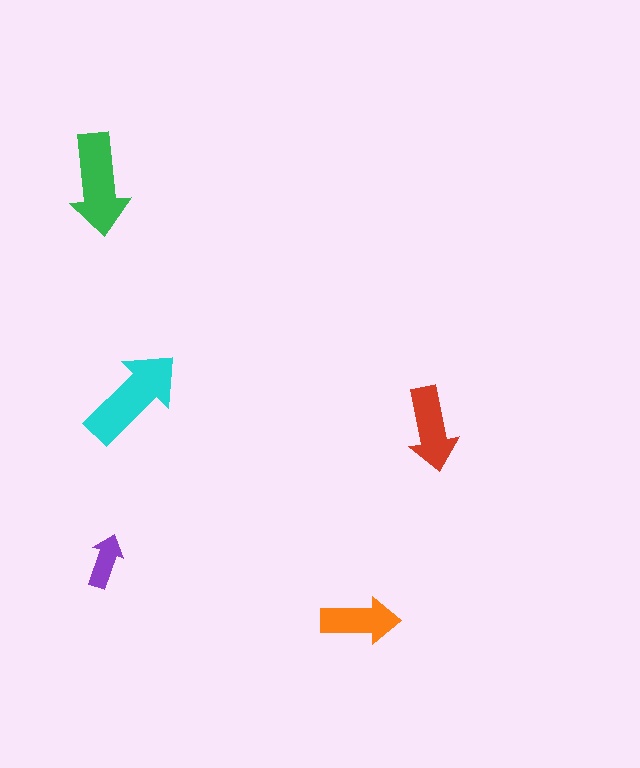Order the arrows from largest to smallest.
the cyan one, the green one, the red one, the orange one, the purple one.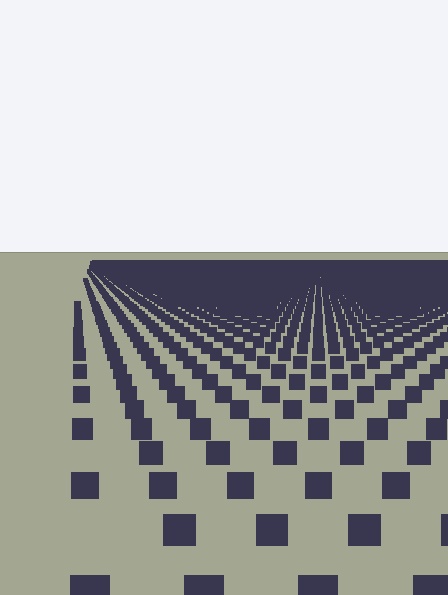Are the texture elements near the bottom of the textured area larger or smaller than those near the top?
Larger. Near the bottom, elements are closer to the viewer and appear at a bigger on-screen size.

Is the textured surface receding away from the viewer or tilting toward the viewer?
The surface is receding away from the viewer. Texture elements get smaller and denser toward the top.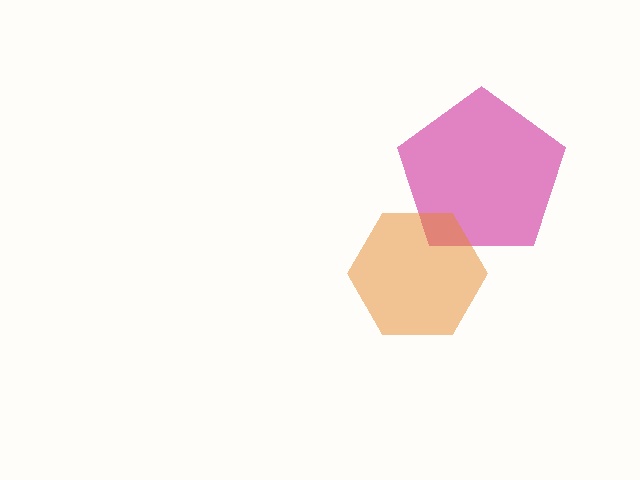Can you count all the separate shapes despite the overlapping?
Yes, there are 2 separate shapes.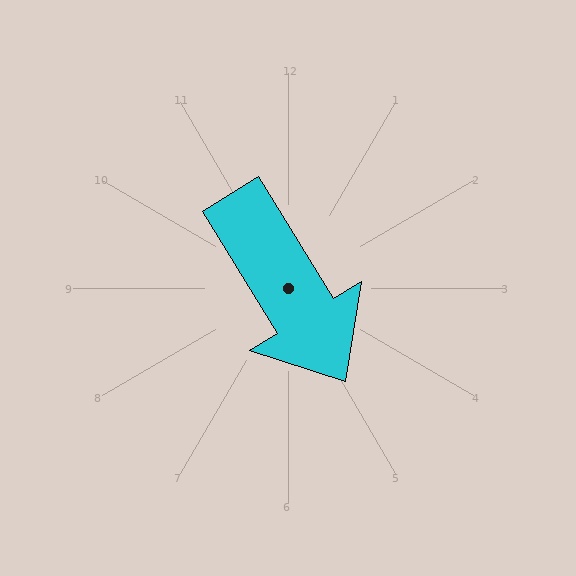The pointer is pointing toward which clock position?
Roughly 5 o'clock.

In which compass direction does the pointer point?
Southeast.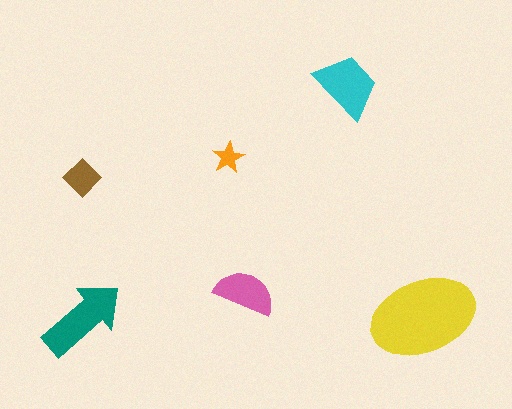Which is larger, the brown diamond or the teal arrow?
The teal arrow.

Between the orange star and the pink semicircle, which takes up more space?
The pink semicircle.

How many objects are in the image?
There are 6 objects in the image.